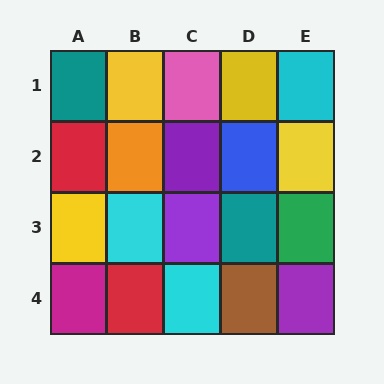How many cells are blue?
1 cell is blue.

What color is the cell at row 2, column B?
Orange.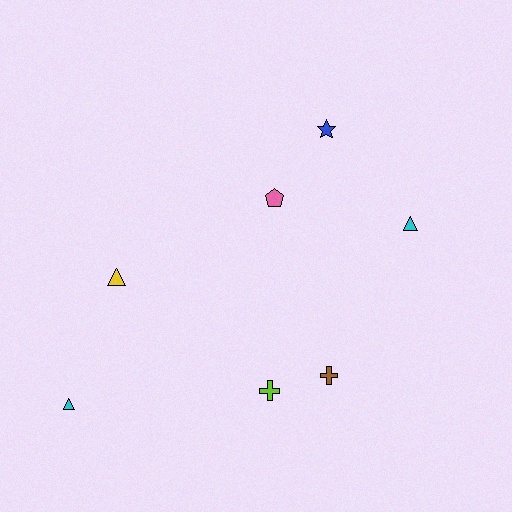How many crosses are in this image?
There are 2 crosses.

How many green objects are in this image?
There are no green objects.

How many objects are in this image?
There are 7 objects.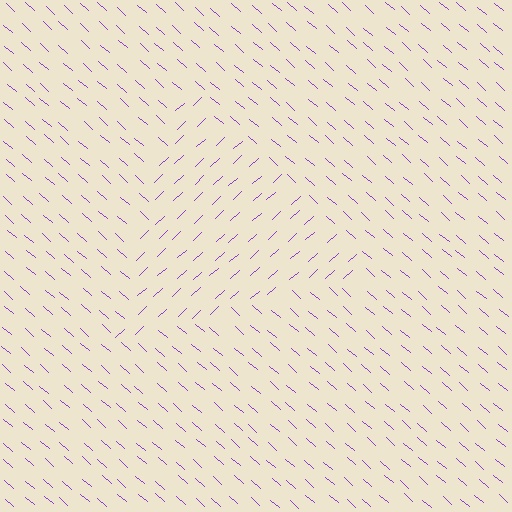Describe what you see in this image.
The image is filled with small purple line segments. A triangle region in the image has lines oriented differently from the surrounding lines, creating a visible texture boundary.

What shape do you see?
I see a triangle.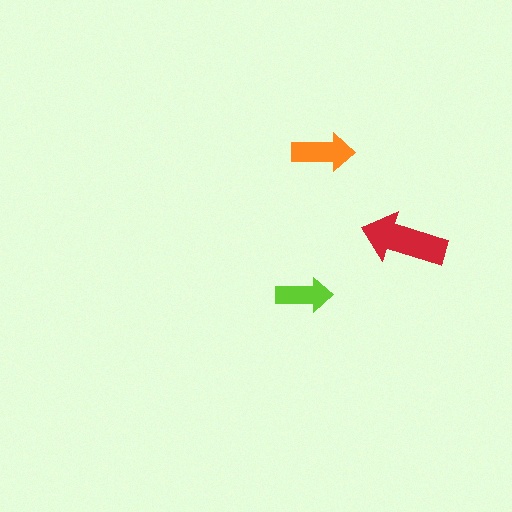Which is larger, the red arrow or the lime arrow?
The red one.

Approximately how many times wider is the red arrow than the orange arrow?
About 1.5 times wider.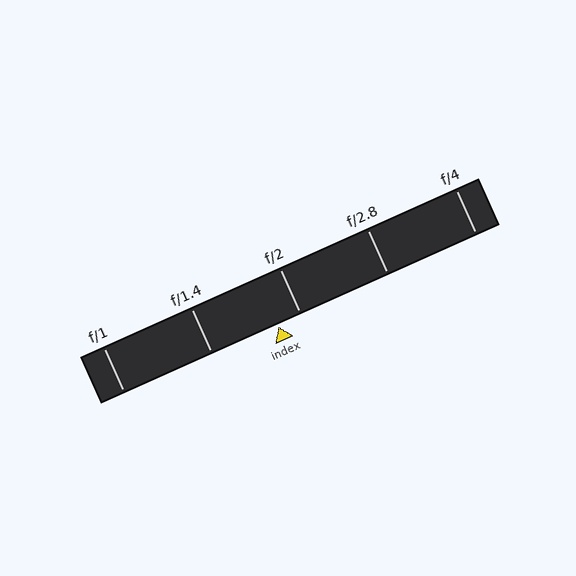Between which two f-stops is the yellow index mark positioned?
The index mark is between f/1.4 and f/2.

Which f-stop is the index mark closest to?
The index mark is closest to f/2.